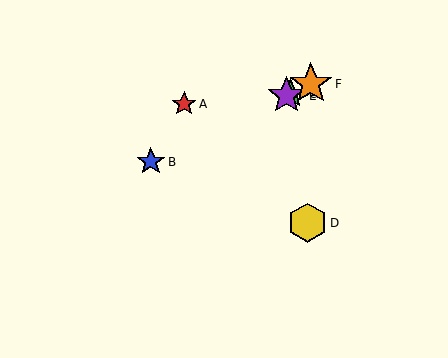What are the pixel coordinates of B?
Object B is at (151, 162).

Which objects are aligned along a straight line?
Objects B, C, E, F are aligned along a straight line.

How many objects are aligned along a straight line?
4 objects (B, C, E, F) are aligned along a straight line.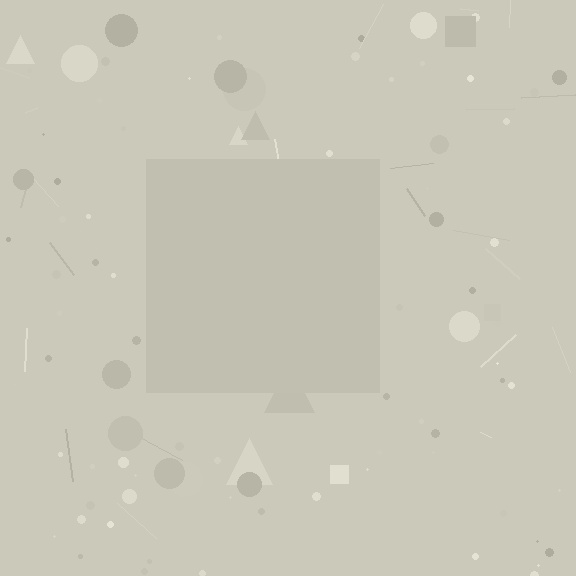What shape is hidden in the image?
A square is hidden in the image.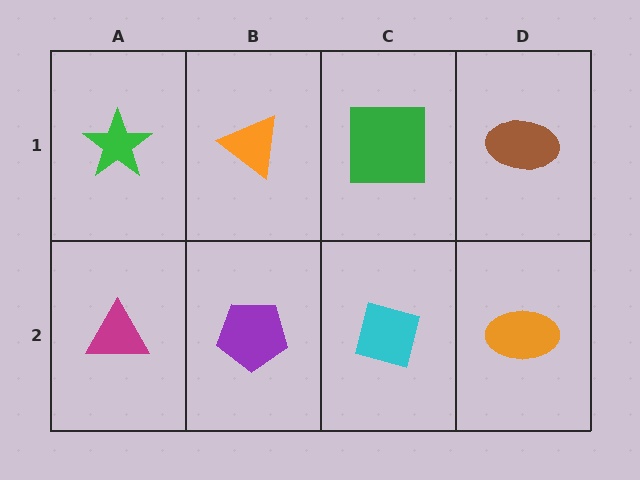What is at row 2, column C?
A cyan square.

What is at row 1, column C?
A green square.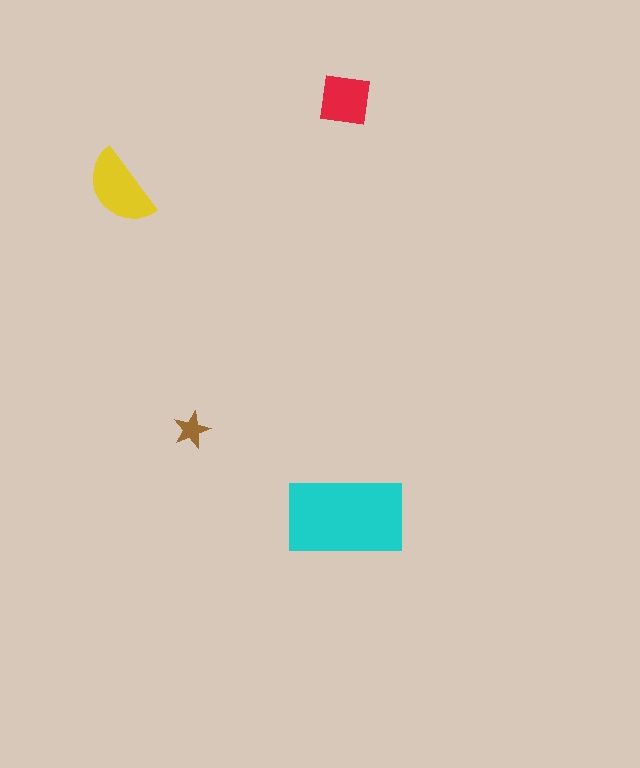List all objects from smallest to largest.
The brown star, the red square, the yellow semicircle, the cyan rectangle.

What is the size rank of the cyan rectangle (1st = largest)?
1st.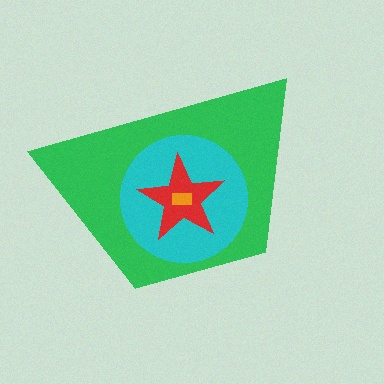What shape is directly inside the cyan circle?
The red star.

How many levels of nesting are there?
4.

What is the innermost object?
The orange rectangle.